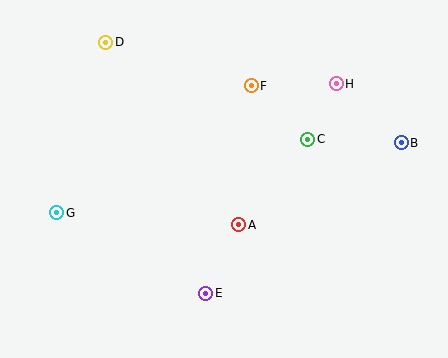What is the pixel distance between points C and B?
The distance between C and B is 93 pixels.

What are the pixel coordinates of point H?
Point H is at (336, 84).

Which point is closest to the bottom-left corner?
Point G is closest to the bottom-left corner.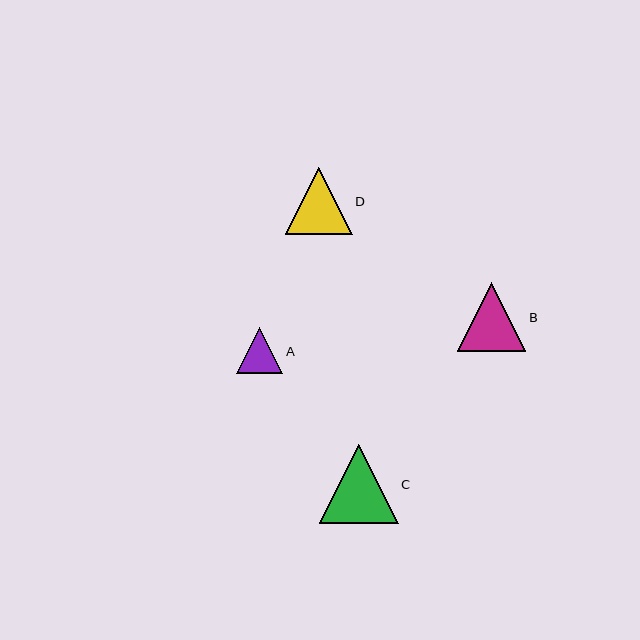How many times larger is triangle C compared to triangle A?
Triangle C is approximately 1.7 times the size of triangle A.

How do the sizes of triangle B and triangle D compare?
Triangle B and triangle D are approximately the same size.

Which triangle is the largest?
Triangle C is the largest with a size of approximately 79 pixels.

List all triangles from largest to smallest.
From largest to smallest: C, B, D, A.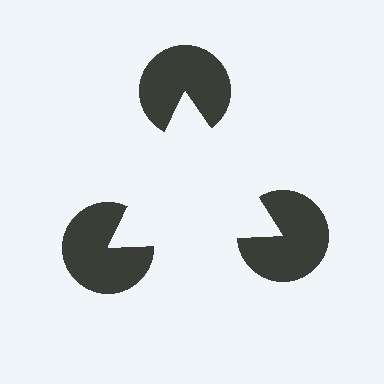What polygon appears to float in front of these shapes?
An illusory triangle — its edges are inferred from the aligned wedge cuts in the pac-man discs, not physically drawn.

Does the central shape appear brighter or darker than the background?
It typically appears slightly brighter than the background, even though no actual brightness change is drawn.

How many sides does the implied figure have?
3 sides.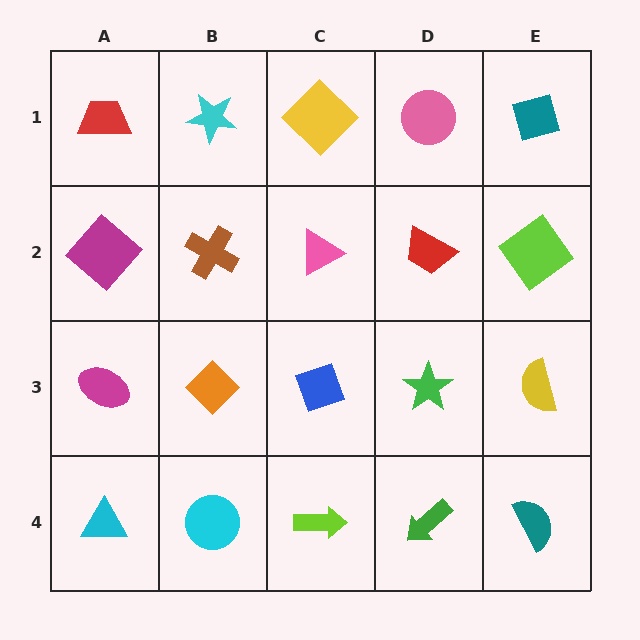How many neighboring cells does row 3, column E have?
3.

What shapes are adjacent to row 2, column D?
A pink circle (row 1, column D), a green star (row 3, column D), a pink triangle (row 2, column C), a lime diamond (row 2, column E).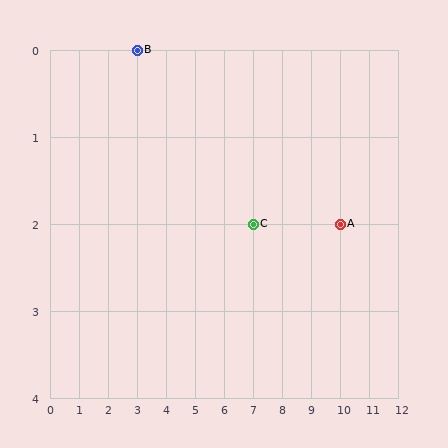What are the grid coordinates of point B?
Point B is at grid coordinates (3, 0).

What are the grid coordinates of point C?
Point C is at grid coordinates (7, 2).